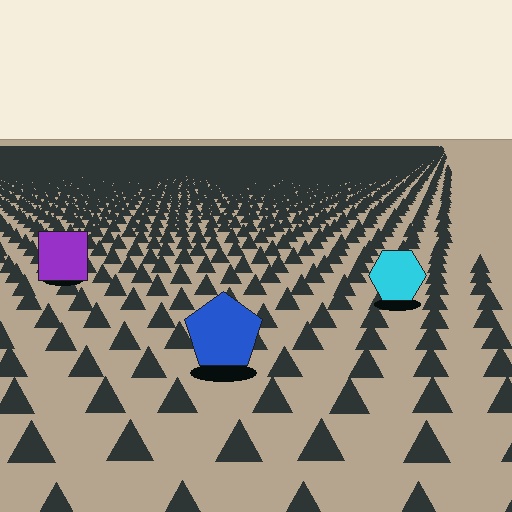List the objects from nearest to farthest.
From nearest to farthest: the blue pentagon, the cyan hexagon, the purple square.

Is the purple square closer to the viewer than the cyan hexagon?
No. The cyan hexagon is closer — you can tell from the texture gradient: the ground texture is coarser near it.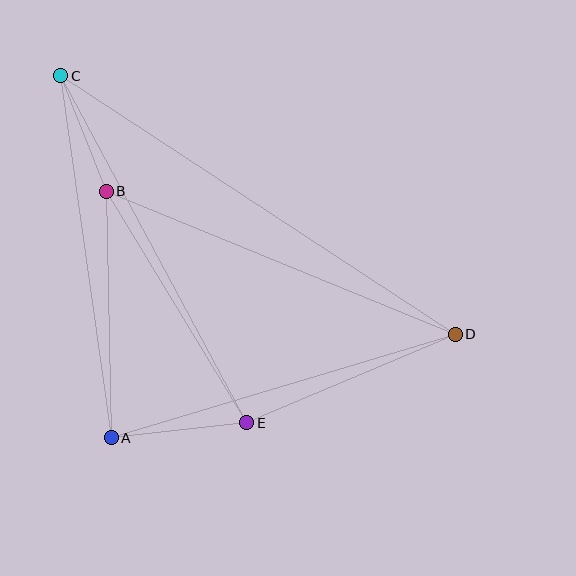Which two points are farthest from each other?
Points C and D are farthest from each other.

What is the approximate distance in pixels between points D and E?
The distance between D and E is approximately 226 pixels.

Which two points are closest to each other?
Points B and C are closest to each other.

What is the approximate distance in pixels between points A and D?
The distance between A and D is approximately 359 pixels.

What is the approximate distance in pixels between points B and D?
The distance between B and D is approximately 377 pixels.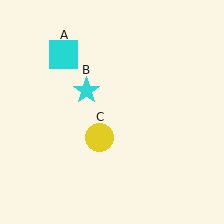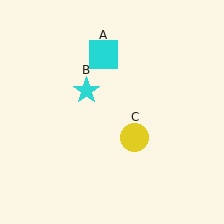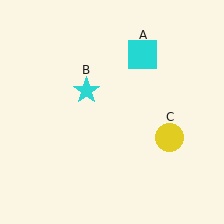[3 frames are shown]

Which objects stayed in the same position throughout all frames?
Cyan star (object B) remained stationary.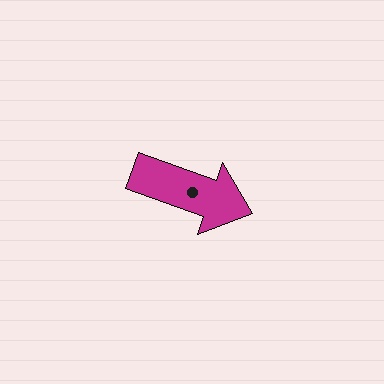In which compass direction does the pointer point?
East.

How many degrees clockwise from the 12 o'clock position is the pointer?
Approximately 110 degrees.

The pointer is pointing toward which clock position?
Roughly 4 o'clock.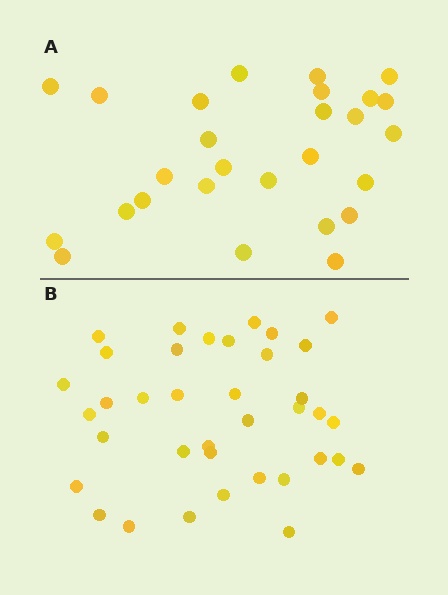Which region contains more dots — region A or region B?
Region B (the bottom region) has more dots.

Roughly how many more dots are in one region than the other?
Region B has roughly 10 or so more dots than region A.